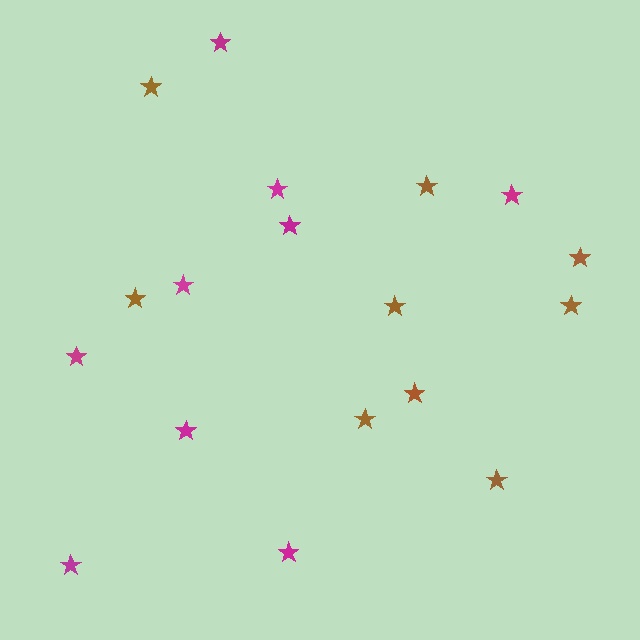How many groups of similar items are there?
There are 2 groups: one group of magenta stars (9) and one group of brown stars (9).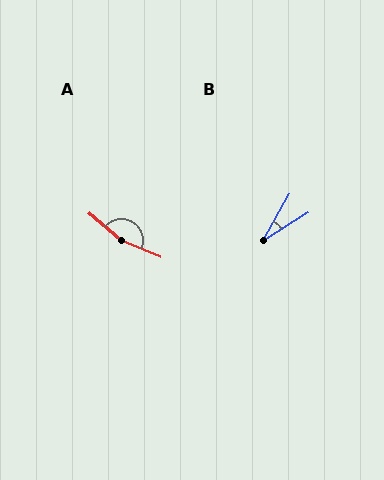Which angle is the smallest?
B, at approximately 29 degrees.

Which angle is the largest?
A, at approximately 163 degrees.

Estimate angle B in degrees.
Approximately 29 degrees.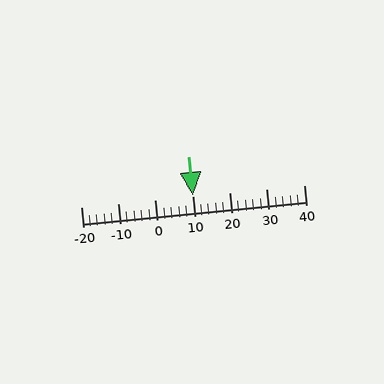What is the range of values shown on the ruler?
The ruler shows values from -20 to 40.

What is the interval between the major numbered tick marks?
The major tick marks are spaced 10 units apart.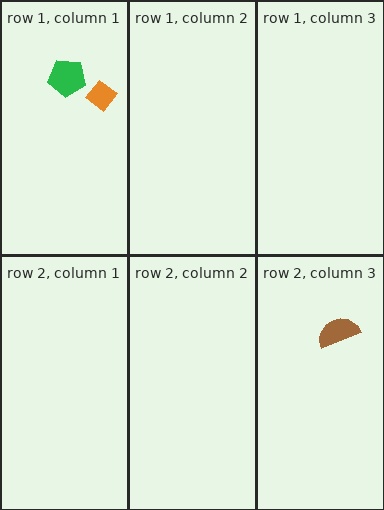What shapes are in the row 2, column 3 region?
The brown semicircle.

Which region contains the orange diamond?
The row 1, column 1 region.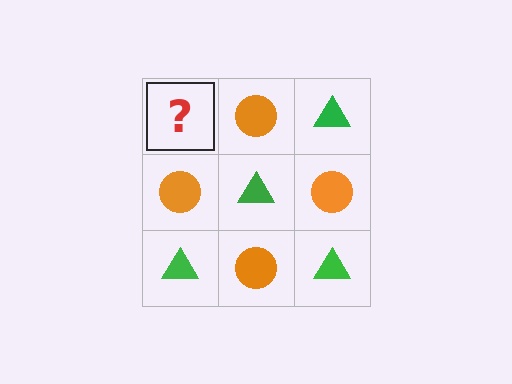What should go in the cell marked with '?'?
The missing cell should contain a green triangle.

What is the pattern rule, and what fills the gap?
The rule is that it alternates green triangle and orange circle in a checkerboard pattern. The gap should be filled with a green triangle.